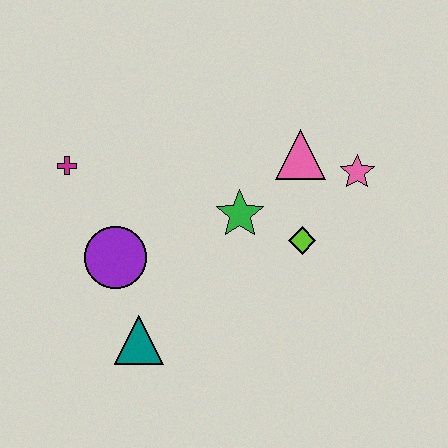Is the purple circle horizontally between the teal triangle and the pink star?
No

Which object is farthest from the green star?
The magenta cross is farthest from the green star.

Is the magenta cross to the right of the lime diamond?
No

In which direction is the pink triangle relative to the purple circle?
The pink triangle is to the right of the purple circle.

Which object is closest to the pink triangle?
The pink star is closest to the pink triangle.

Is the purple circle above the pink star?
No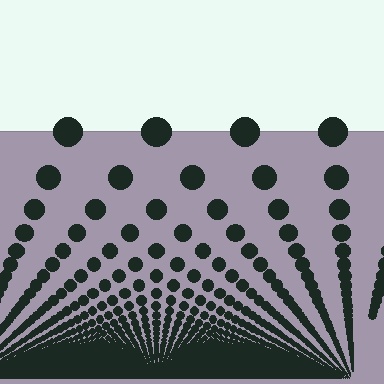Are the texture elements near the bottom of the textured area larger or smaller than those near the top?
Smaller. The gradient is inverted — elements near the bottom are smaller and denser.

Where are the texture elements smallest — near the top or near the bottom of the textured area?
Near the bottom.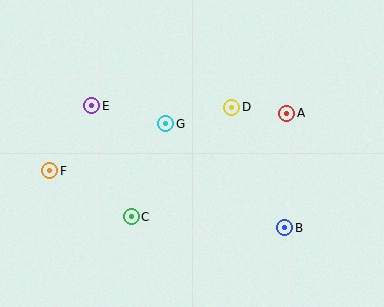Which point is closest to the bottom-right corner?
Point B is closest to the bottom-right corner.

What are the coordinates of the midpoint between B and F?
The midpoint between B and F is at (167, 199).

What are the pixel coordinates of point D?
Point D is at (232, 108).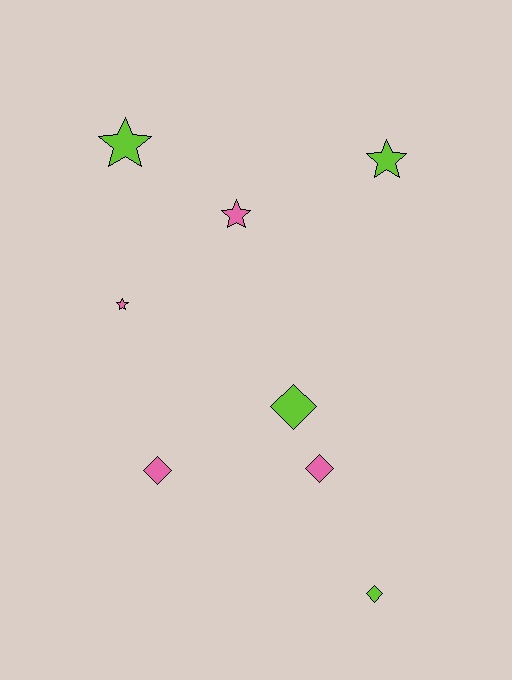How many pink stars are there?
There are 2 pink stars.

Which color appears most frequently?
Pink, with 4 objects.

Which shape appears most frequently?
Star, with 4 objects.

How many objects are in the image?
There are 8 objects.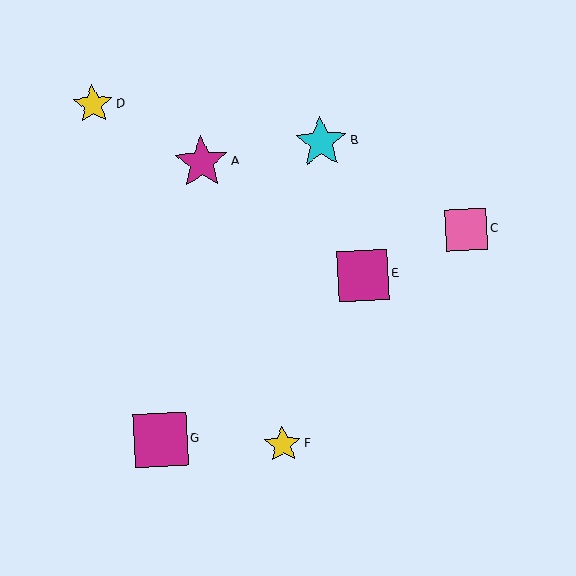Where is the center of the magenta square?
The center of the magenta square is at (363, 276).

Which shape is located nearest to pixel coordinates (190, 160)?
The magenta star (labeled A) at (201, 162) is nearest to that location.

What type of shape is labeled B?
Shape B is a cyan star.